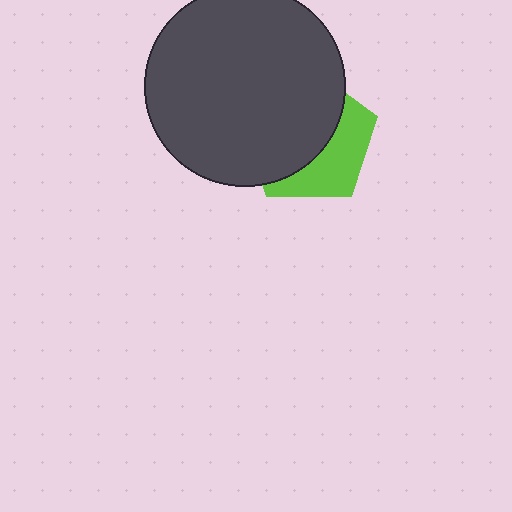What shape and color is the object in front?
The object in front is a dark gray circle.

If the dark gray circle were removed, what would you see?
You would see the complete lime pentagon.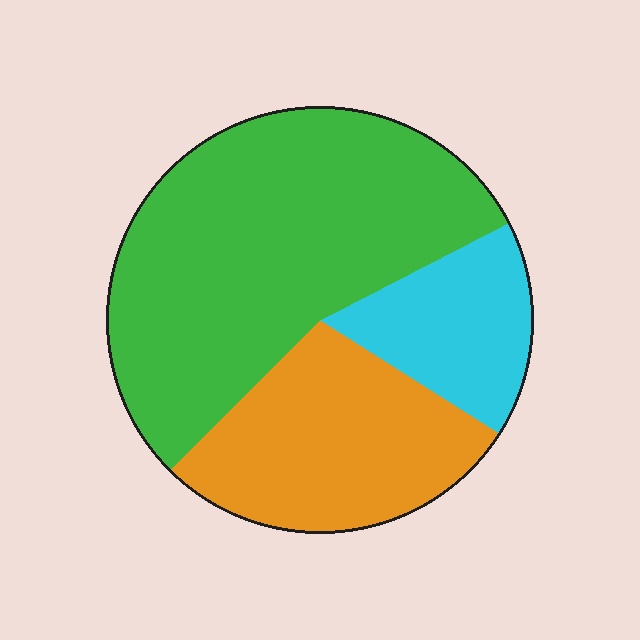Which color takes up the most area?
Green, at roughly 55%.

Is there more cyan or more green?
Green.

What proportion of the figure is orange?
Orange takes up between a quarter and a half of the figure.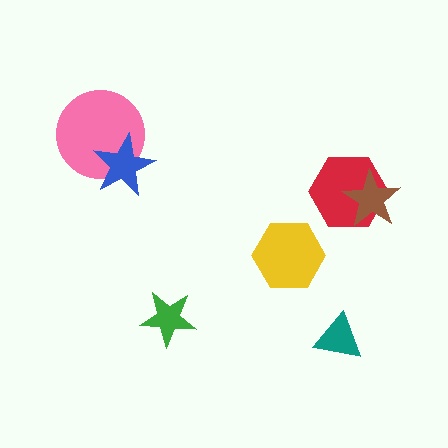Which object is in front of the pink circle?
The blue star is in front of the pink circle.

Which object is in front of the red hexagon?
The brown star is in front of the red hexagon.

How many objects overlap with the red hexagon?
1 object overlaps with the red hexagon.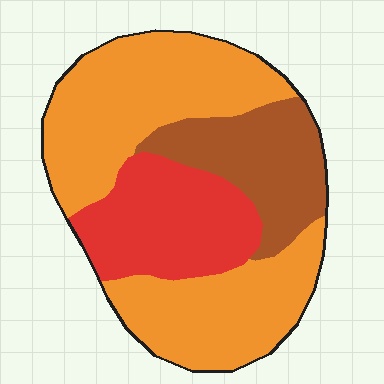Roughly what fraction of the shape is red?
Red takes up about one quarter (1/4) of the shape.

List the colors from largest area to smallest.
From largest to smallest: orange, red, brown.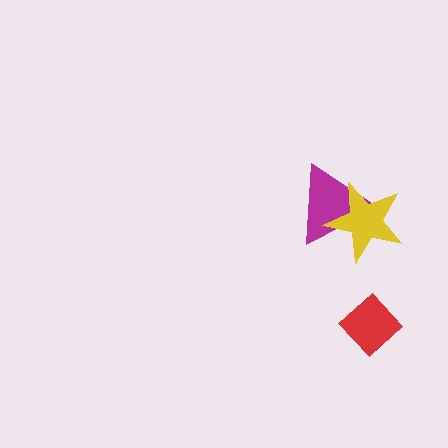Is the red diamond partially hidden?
No, no other shape covers it.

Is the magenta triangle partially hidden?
Yes, it is partially covered by another shape.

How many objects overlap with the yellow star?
1 object overlaps with the yellow star.